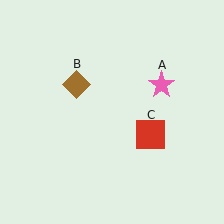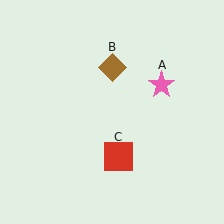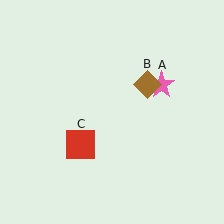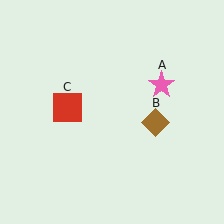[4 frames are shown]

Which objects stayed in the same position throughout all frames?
Pink star (object A) remained stationary.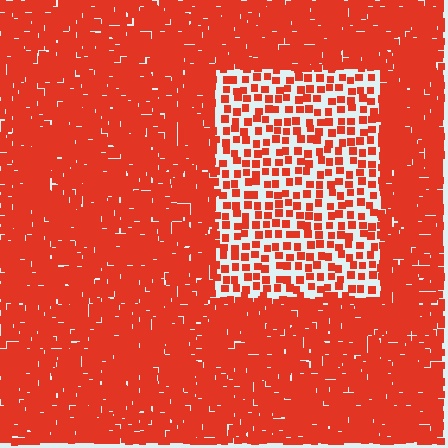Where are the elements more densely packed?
The elements are more densely packed outside the rectangle boundary.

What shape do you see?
I see a rectangle.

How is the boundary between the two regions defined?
The boundary is defined by a change in element density (approximately 2.7x ratio). All elements are the same color, size, and shape.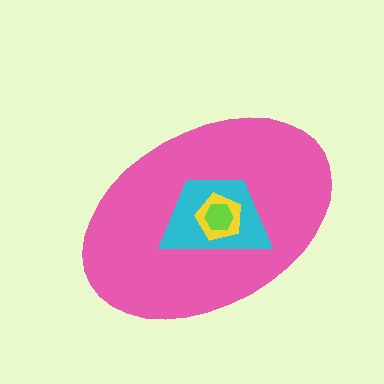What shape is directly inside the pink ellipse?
The cyan trapezoid.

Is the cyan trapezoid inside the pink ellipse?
Yes.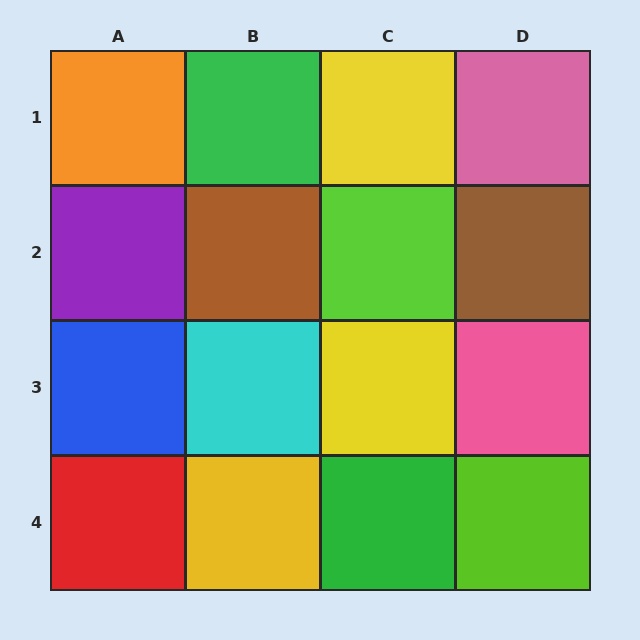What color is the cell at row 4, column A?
Red.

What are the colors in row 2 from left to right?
Purple, brown, lime, brown.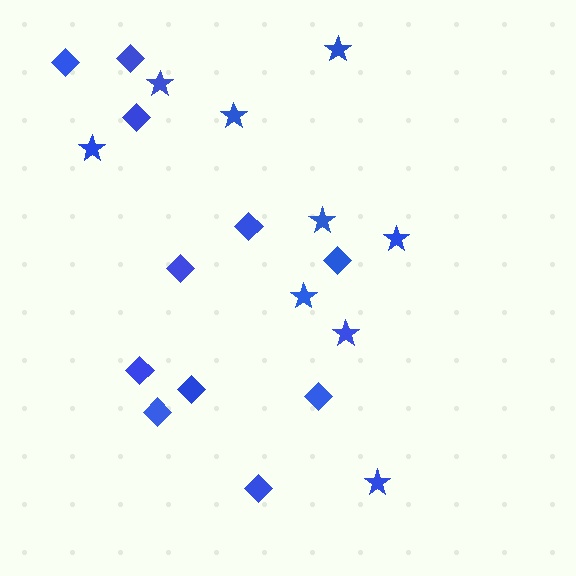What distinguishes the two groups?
There are 2 groups: one group of diamonds (11) and one group of stars (9).